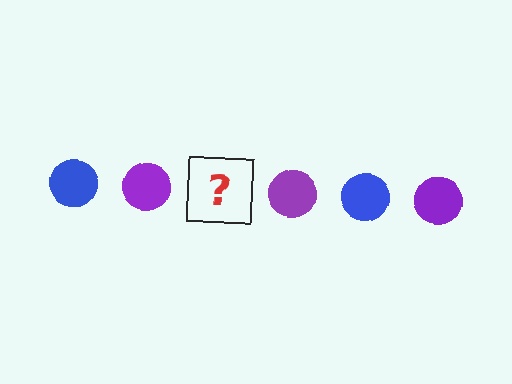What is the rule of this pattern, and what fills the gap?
The rule is that the pattern cycles through blue, purple circles. The gap should be filled with a blue circle.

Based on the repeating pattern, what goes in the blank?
The blank should be a blue circle.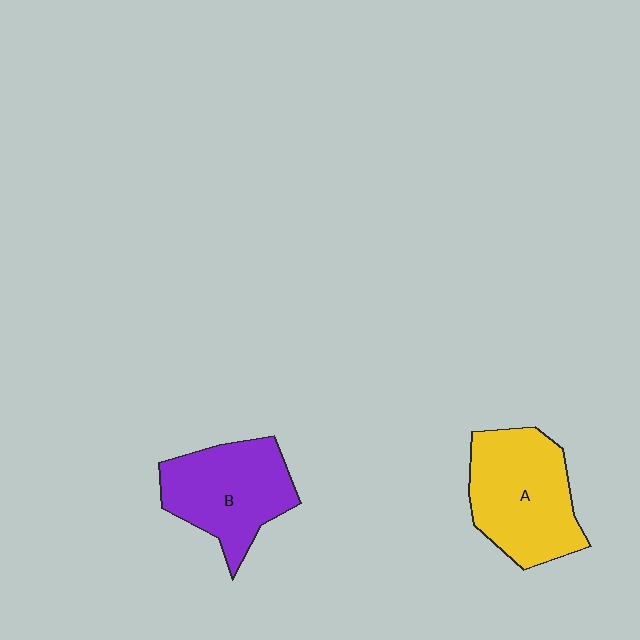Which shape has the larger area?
Shape A (yellow).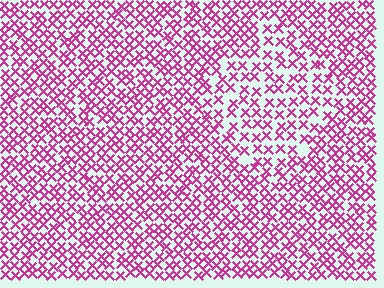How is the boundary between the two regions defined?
The boundary is defined by a change in element density (approximately 1.5x ratio). All elements are the same color, size, and shape.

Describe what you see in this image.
The image contains small magenta elements arranged at two different densities. A diamond-shaped region is visible where the elements are less densely packed than the surrounding area.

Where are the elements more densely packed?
The elements are more densely packed outside the diamond boundary.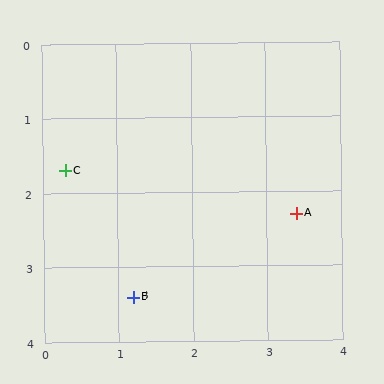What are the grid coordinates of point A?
Point A is at approximately (3.4, 2.3).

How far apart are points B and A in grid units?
Points B and A are about 2.5 grid units apart.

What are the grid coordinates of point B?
Point B is at approximately (1.2, 3.4).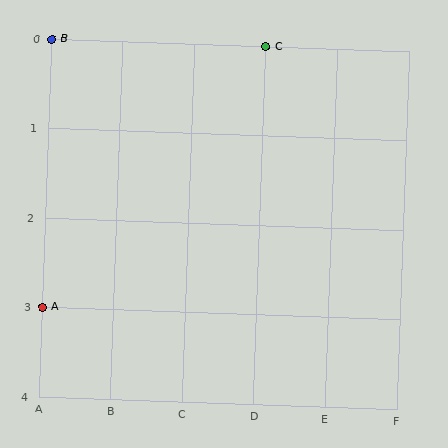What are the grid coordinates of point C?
Point C is at grid coordinates (D, 0).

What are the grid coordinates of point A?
Point A is at grid coordinates (A, 3).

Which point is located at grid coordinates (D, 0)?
Point C is at (D, 0).